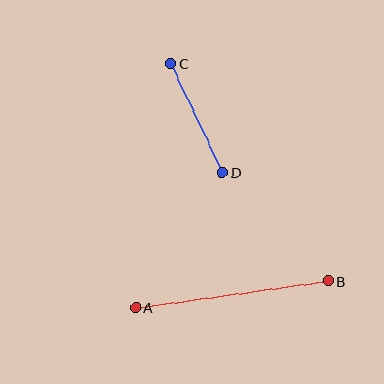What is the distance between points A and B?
The distance is approximately 195 pixels.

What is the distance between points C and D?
The distance is approximately 121 pixels.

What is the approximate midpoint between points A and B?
The midpoint is at approximately (232, 294) pixels.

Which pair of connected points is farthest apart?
Points A and B are farthest apart.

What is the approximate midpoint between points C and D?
The midpoint is at approximately (197, 118) pixels.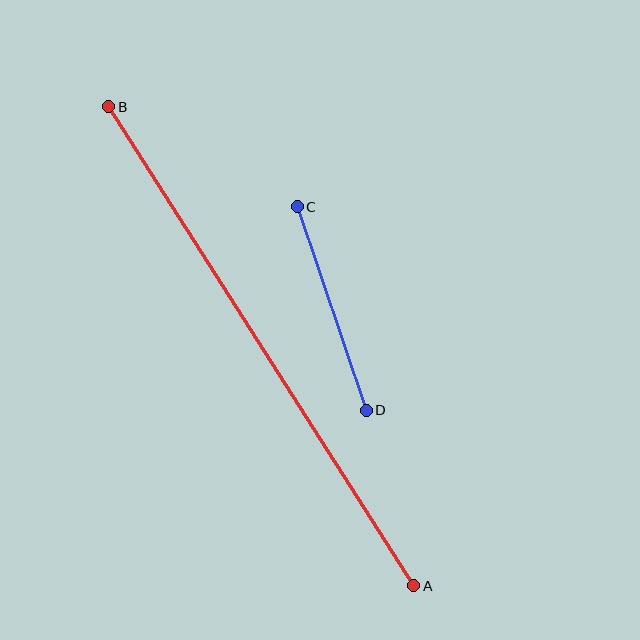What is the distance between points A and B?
The distance is approximately 568 pixels.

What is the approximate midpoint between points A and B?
The midpoint is at approximately (261, 346) pixels.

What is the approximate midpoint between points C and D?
The midpoint is at approximately (332, 308) pixels.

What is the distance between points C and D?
The distance is approximately 215 pixels.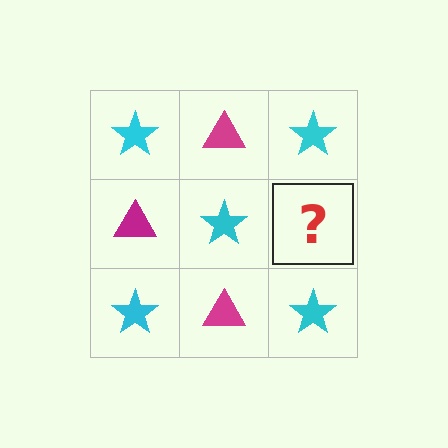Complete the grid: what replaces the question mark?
The question mark should be replaced with a magenta triangle.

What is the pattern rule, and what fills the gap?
The rule is that it alternates cyan star and magenta triangle in a checkerboard pattern. The gap should be filled with a magenta triangle.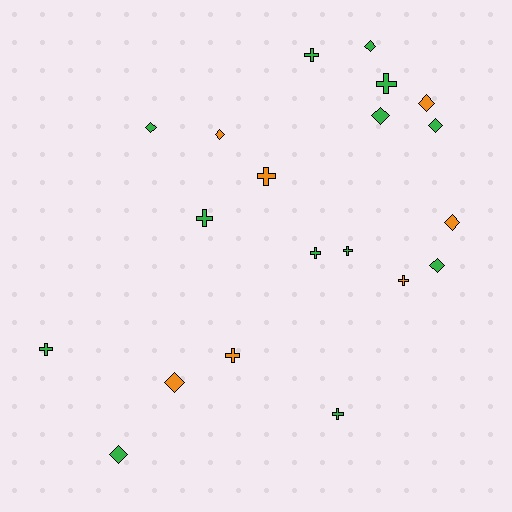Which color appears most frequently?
Green, with 13 objects.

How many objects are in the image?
There are 20 objects.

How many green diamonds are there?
There are 6 green diamonds.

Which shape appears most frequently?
Diamond, with 10 objects.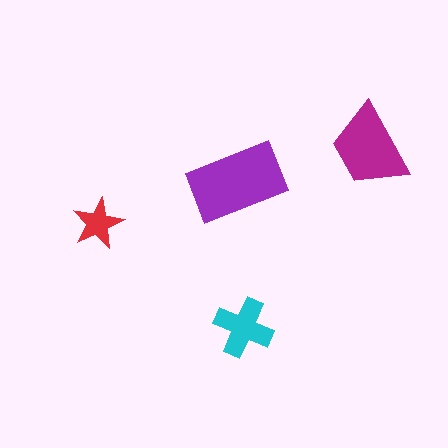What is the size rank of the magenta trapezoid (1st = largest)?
2nd.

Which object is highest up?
The magenta trapezoid is topmost.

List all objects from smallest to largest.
The red star, the cyan cross, the magenta trapezoid, the purple rectangle.